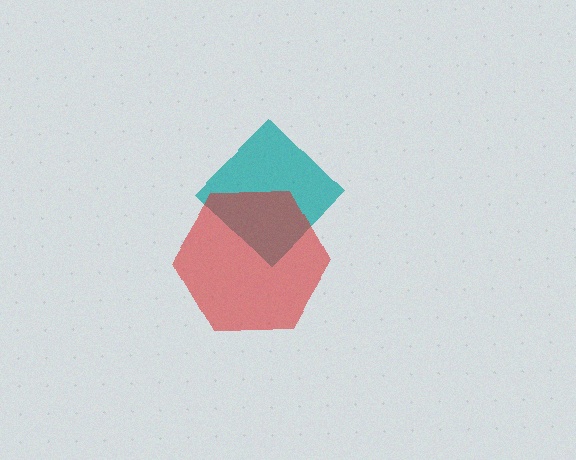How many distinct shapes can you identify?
There are 2 distinct shapes: a teal diamond, a red hexagon.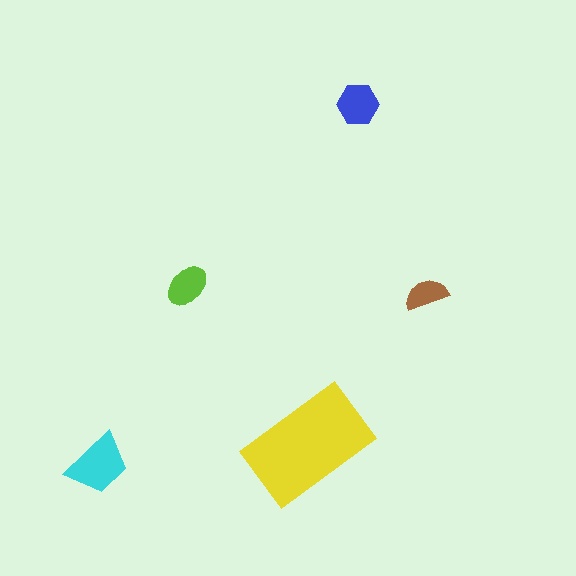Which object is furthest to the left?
The cyan trapezoid is leftmost.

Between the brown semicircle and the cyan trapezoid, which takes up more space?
The cyan trapezoid.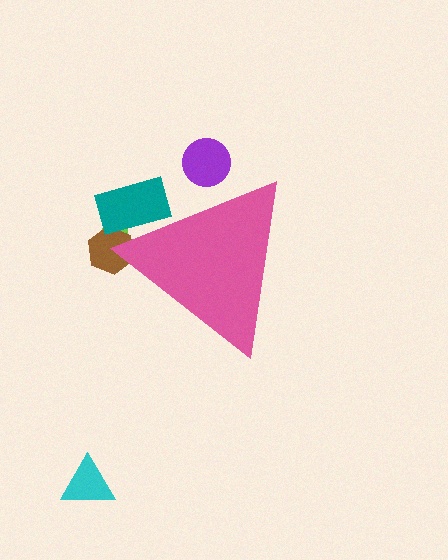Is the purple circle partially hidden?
Yes, the purple circle is partially hidden behind the pink triangle.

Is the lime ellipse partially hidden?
Yes, the lime ellipse is partially hidden behind the pink triangle.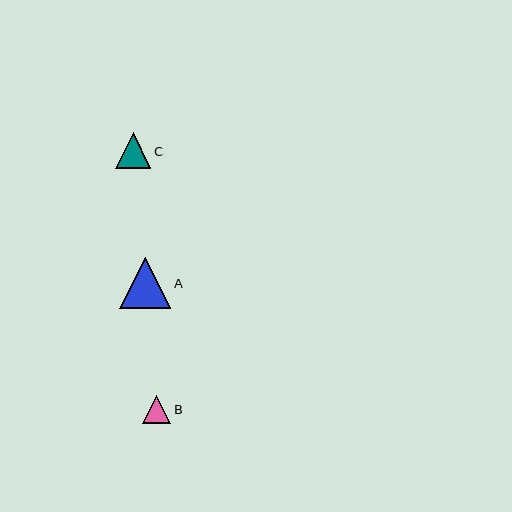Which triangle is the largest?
Triangle A is the largest with a size of approximately 51 pixels.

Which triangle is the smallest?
Triangle B is the smallest with a size of approximately 28 pixels.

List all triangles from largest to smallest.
From largest to smallest: A, C, B.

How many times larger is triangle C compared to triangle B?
Triangle C is approximately 1.3 times the size of triangle B.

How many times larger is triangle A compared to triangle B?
Triangle A is approximately 1.8 times the size of triangle B.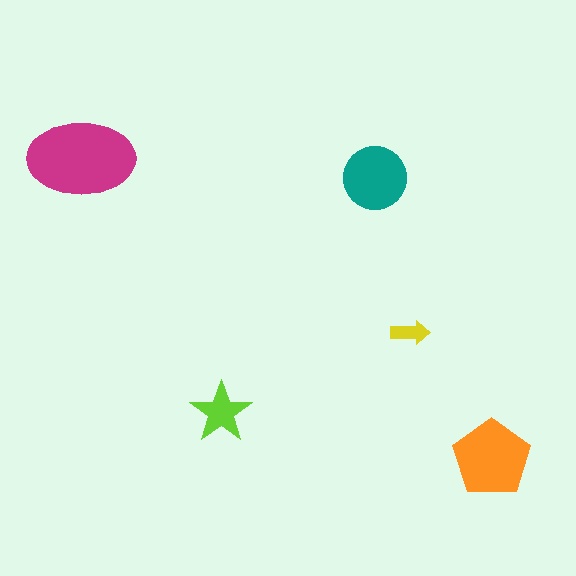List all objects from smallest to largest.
The yellow arrow, the lime star, the teal circle, the orange pentagon, the magenta ellipse.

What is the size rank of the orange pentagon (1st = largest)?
2nd.